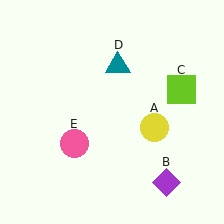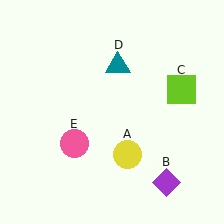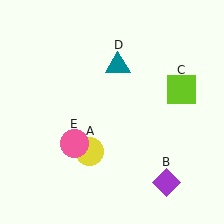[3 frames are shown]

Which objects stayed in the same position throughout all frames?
Purple diamond (object B) and lime square (object C) and teal triangle (object D) and pink circle (object E) remained stationary.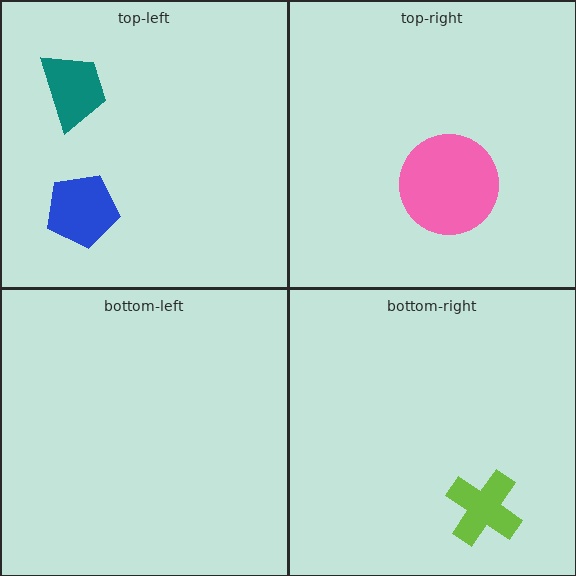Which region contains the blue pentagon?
The top-left region.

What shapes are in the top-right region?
The pink circle.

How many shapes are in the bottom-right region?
1.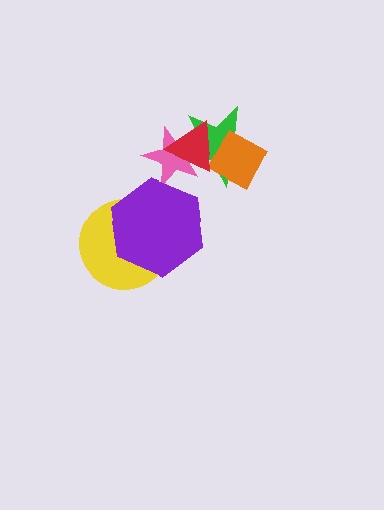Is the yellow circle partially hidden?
Yes, it is partially covered by another shape.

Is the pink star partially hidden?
Yes, it is partially covered by another shape.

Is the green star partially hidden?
Yes, it is partially covered by another shape.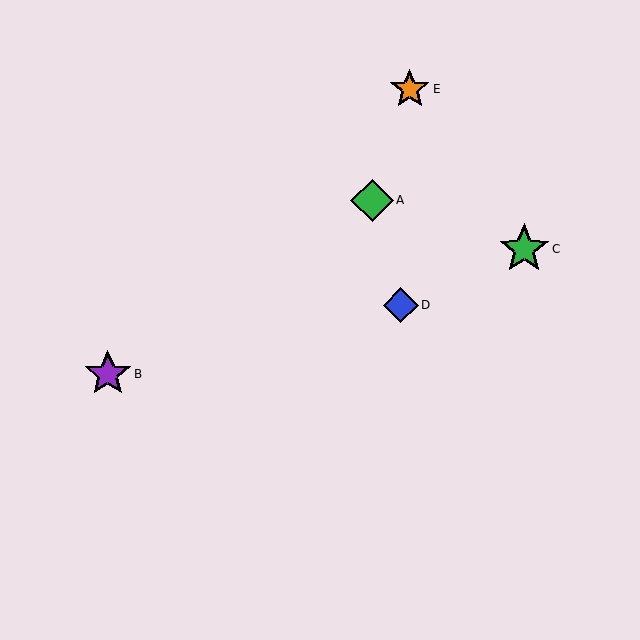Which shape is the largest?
The green star (labeled C) is the largest.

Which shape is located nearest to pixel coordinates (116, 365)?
The purple star (labeled B) at (108, 374) is nearest to that location.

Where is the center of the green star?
The center of the green star is at (524, 249).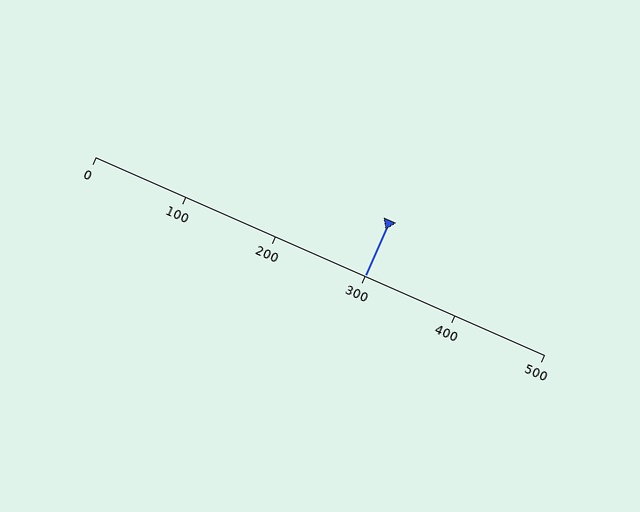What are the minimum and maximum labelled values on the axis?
The axis runs from 0 to 500.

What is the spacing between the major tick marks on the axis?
The major ticks are spaced 100 apart.